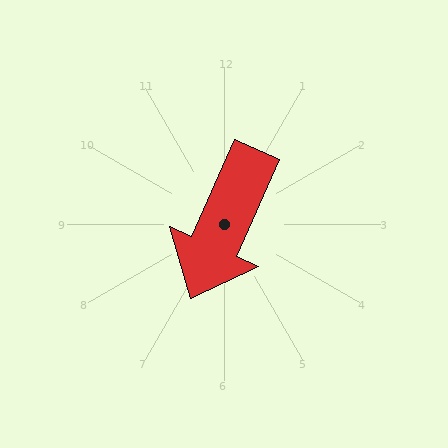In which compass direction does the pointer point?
Southwest.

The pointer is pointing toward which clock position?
Roughly 7 o'clock.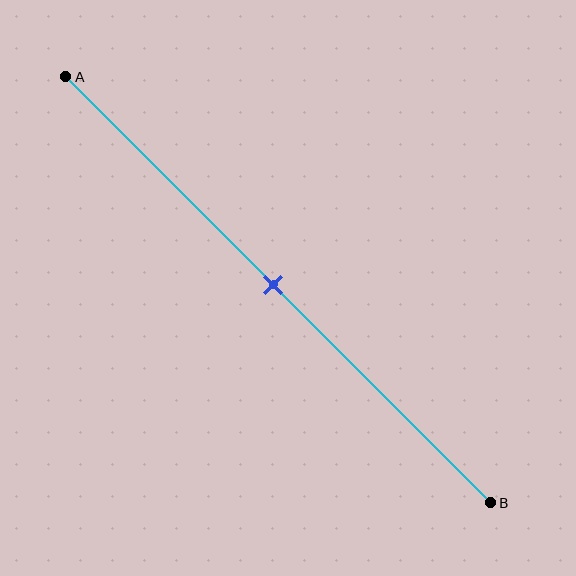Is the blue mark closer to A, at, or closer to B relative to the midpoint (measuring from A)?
The blue mark is approximately at the midpoint of segment AB.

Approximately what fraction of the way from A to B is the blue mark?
The blue mark is approximately 50% of the way from A to B.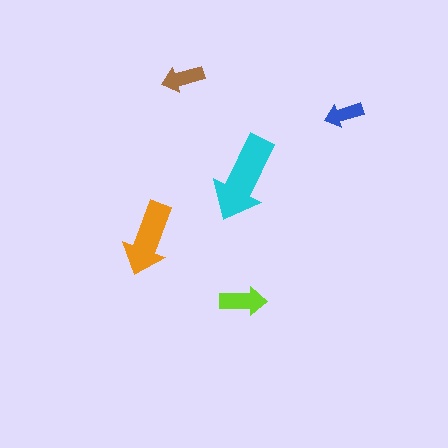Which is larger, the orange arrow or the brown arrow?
The orange one.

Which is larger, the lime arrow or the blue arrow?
The lime one.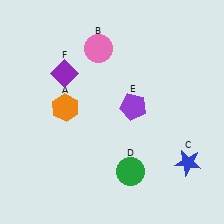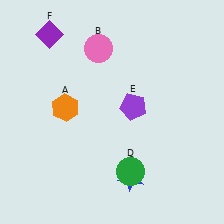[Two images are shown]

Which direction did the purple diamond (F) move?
The purple diamond (F) moved up.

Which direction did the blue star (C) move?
The blue star (C) moved left.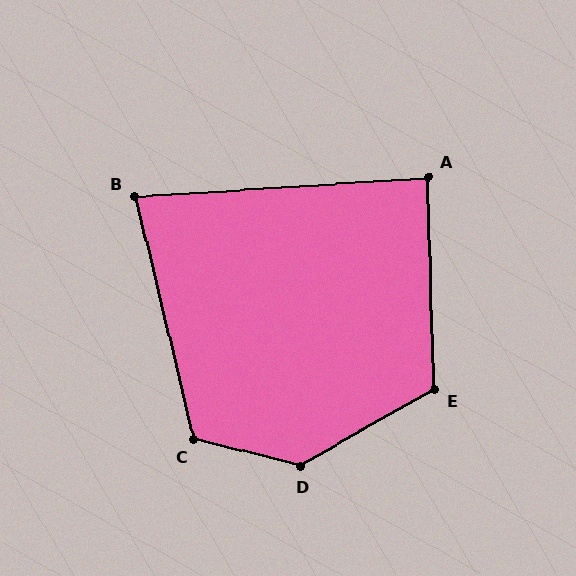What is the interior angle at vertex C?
Approximately 117 degrees (obtuse).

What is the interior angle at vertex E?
Approximately 118 degrees (obtuse).